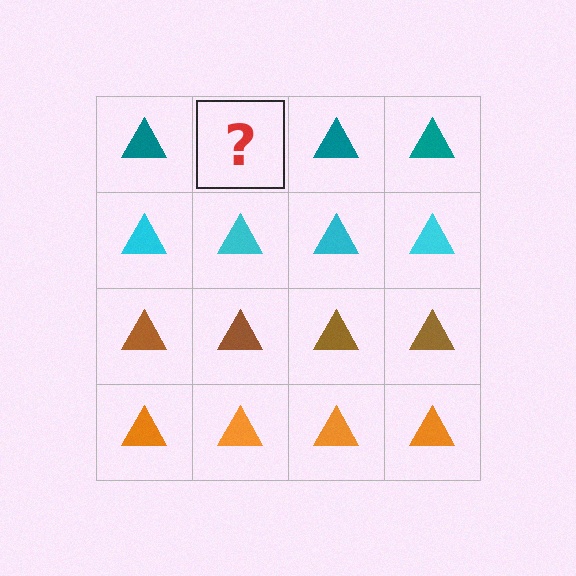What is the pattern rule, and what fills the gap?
The rule is that each row has a consistent color. The gap should be filled with a teal triangle.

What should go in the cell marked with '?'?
The missing cell should contain a teal triangle.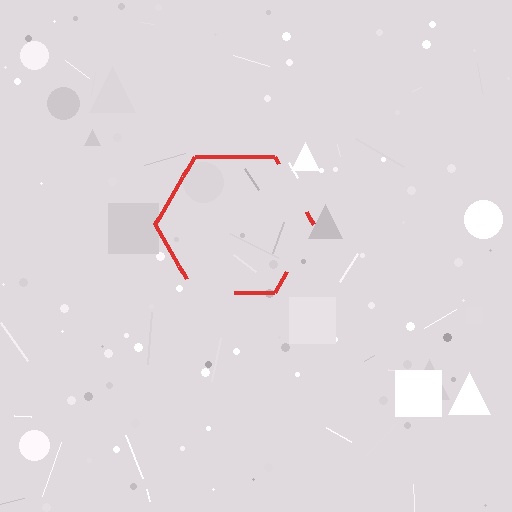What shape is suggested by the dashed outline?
The dashed outline suggests a hexagon.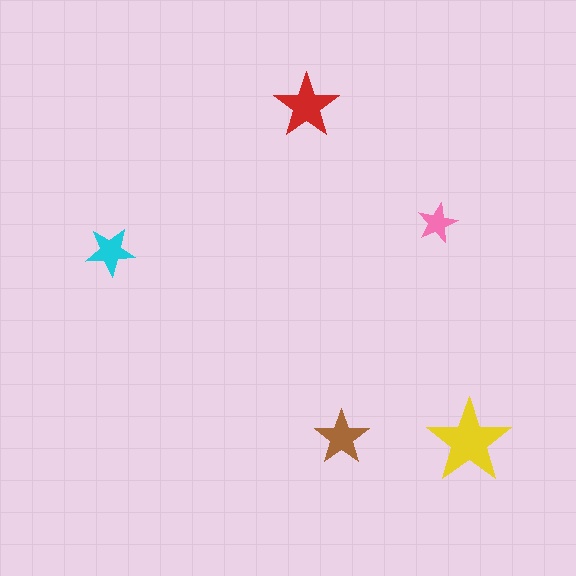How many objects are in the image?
There are 5 objects in the image.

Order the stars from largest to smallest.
the yellow one, the red one, the brown one, the cyan one, the pink one.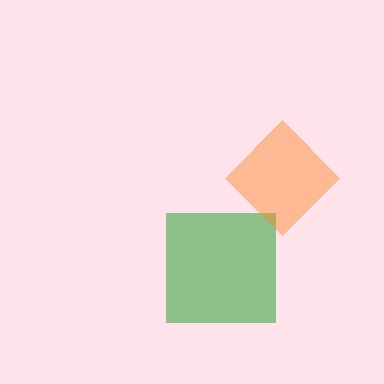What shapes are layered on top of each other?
The layered shapes are: a green square, an orange diamond.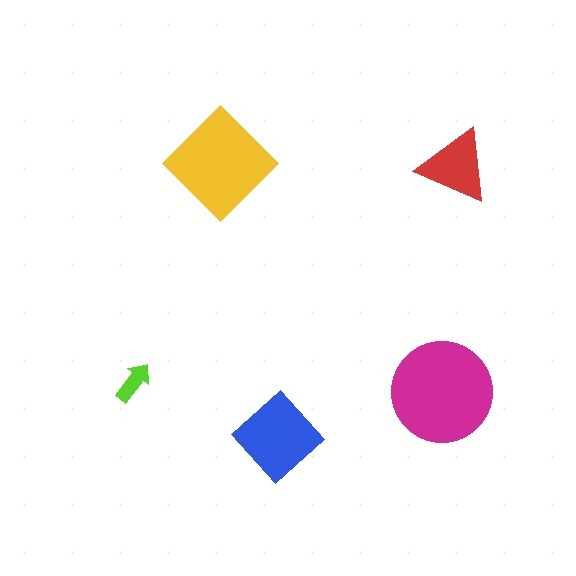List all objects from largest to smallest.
The magenta circle, the yellow diamond, the blue diamond, the red triangle, the lime arrow.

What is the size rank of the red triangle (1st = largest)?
4th.